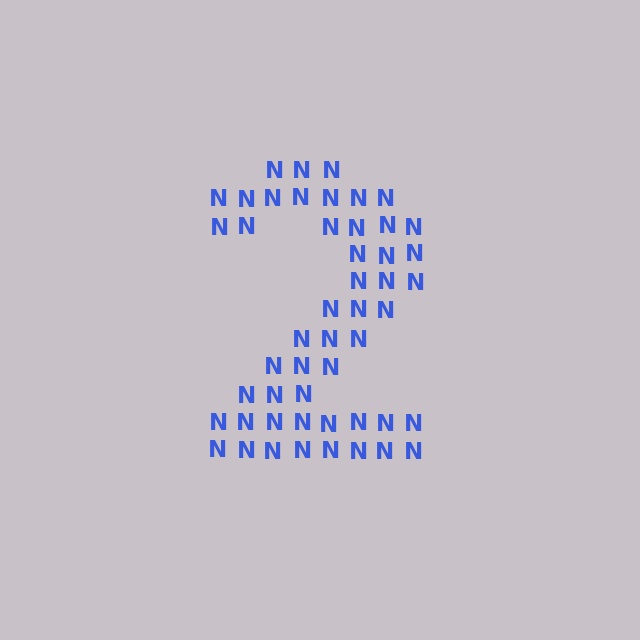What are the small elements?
The small elements are letter N's.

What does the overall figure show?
The overall figure shows the digit 2.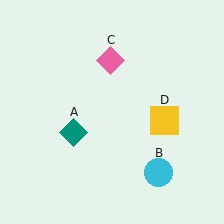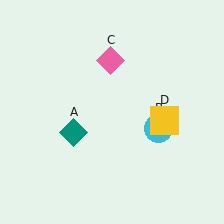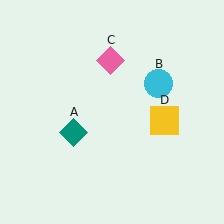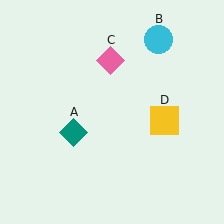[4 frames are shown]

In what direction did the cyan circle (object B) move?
The cyan circle (object B) moved up.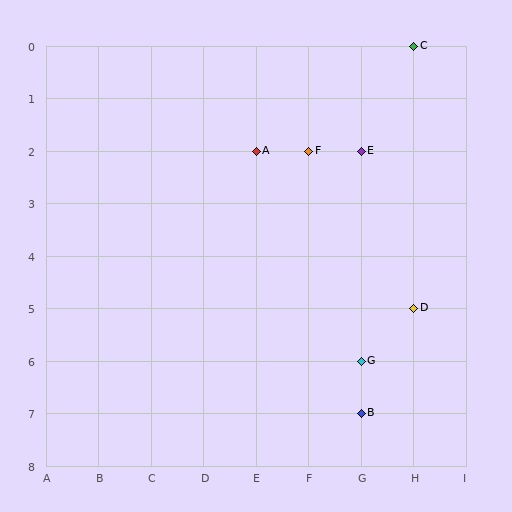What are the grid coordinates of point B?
Point B is at grid coordinates (G, 7).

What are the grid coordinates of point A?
Point A is at grid coordinates (E, 2).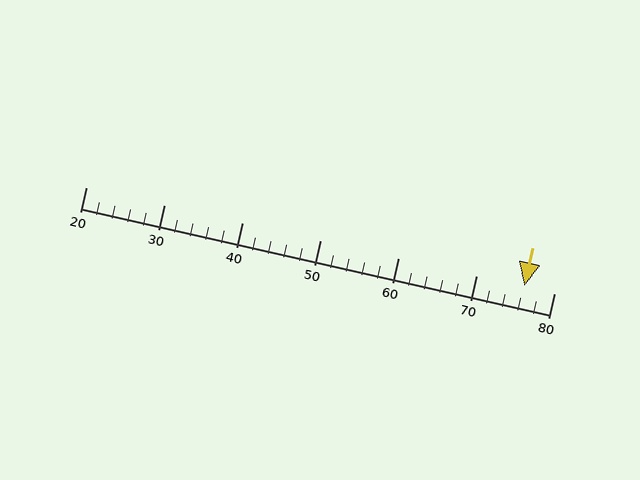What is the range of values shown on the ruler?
The ruler shows values from 20 to 80.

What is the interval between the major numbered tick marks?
The major tick marks are spaced 10 units apart.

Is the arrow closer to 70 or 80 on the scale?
The arrow is closer to 80.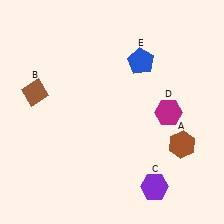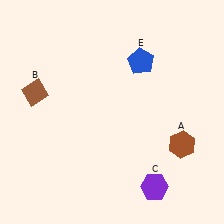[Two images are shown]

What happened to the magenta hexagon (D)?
The magenta hexagon (D) was removed in Image 2. It was in the bottom-right area of Image 1.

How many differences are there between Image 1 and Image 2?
There is 1 difference between the two images.